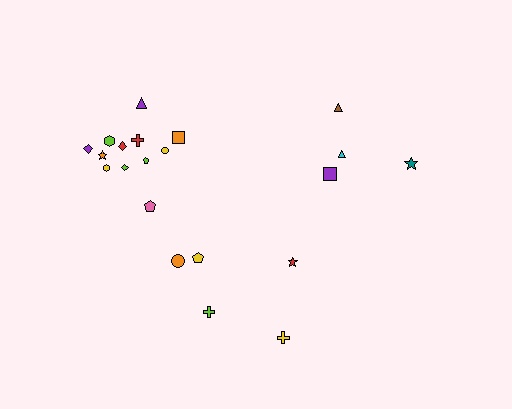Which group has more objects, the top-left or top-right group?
The top-left group.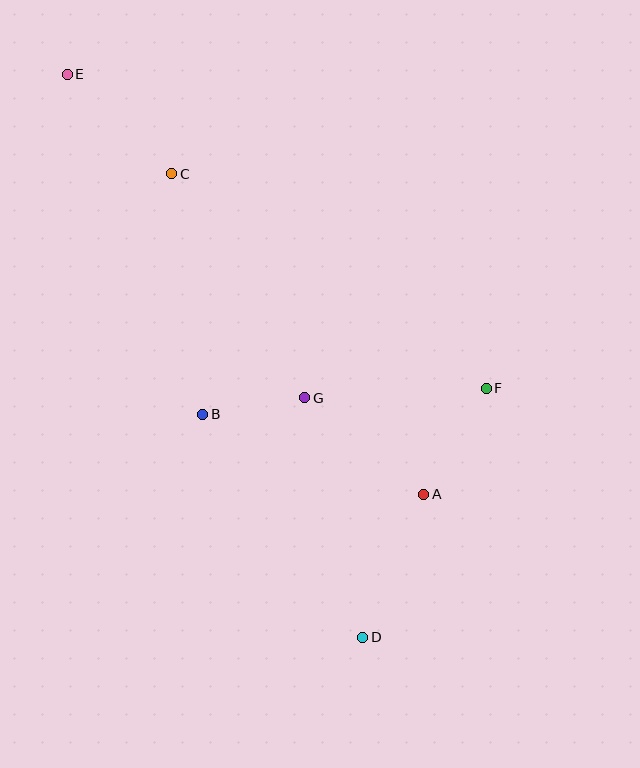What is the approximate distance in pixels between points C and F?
The distance between C and F is approximately 381 pixels.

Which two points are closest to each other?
Points B and G are closest to each other.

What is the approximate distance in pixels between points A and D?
The distance between A and D is approximately 155 pixels.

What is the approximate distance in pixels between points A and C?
The distance between A and C is approximately 408 pixels.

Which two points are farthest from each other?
Points D and E are farthest from each other.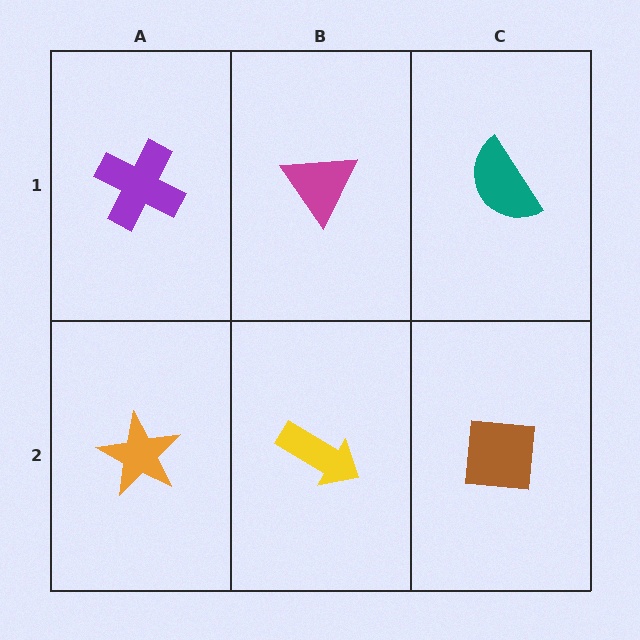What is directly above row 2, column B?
A magenta triangle.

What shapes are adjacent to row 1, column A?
An orange star (row 2, column A), a magenta triangle (row 1, column B).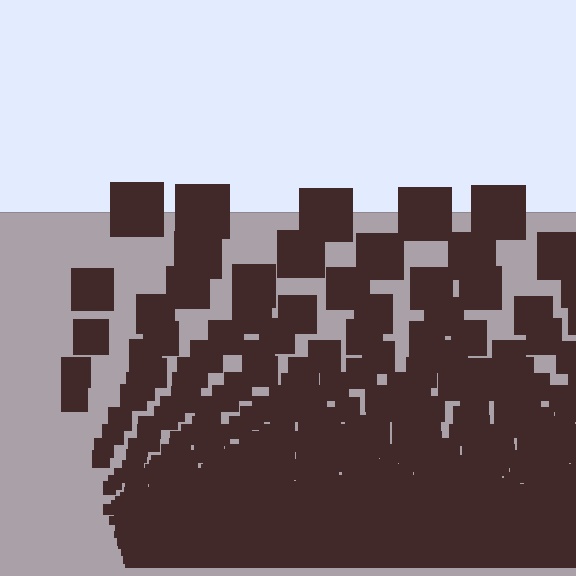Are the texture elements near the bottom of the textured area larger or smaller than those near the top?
Smaller. The gradient is inverted — elements near the bottom are smaller and denser.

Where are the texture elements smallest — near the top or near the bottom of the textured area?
Near the bottom.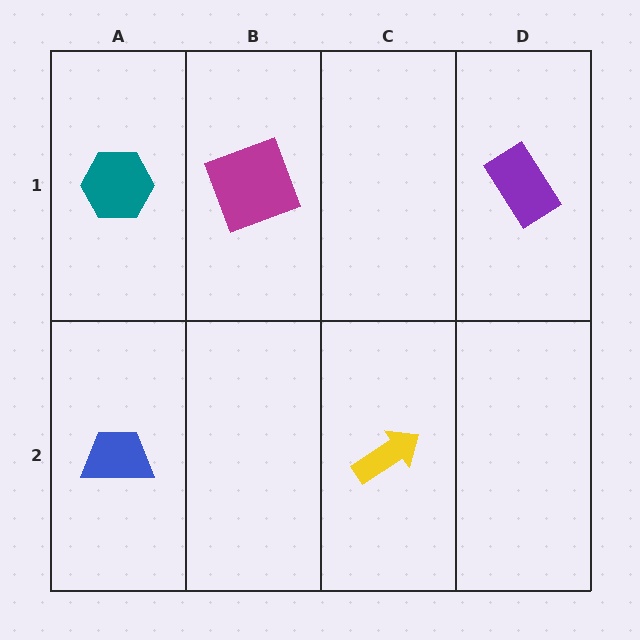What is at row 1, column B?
A magenta square.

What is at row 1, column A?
A teal hexagon.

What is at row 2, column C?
A yellow arrow.